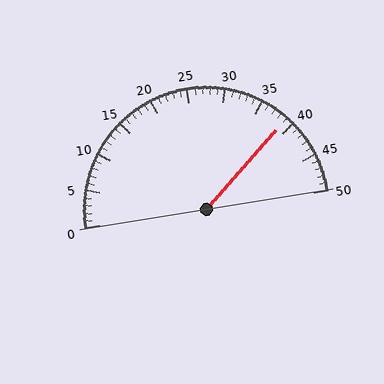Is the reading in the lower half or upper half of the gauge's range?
The reading is in the upper half of the range (0 to 50).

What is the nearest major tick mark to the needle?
The nearest major tick mark is 40.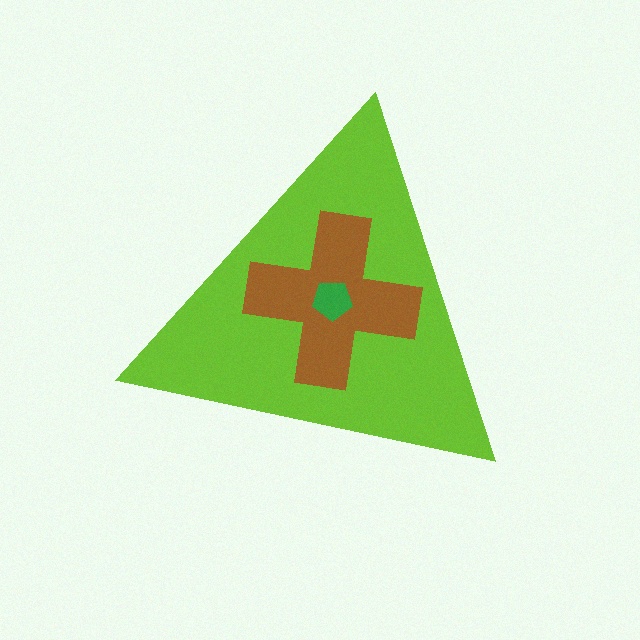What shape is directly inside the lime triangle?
The brown cross.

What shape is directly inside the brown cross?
The green pentagon.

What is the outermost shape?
The lime triangle.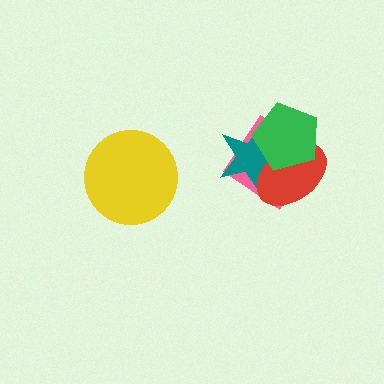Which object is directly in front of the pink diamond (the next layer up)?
The teal star is directly in front of the pink diamond.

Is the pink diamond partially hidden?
Yes, it is partially covered by another shape.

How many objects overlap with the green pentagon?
3 objects overlap with the green pentagon.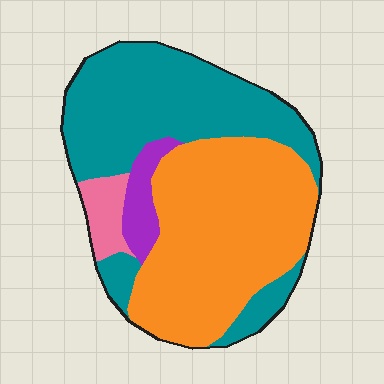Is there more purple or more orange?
Orange.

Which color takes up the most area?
Orange, at roughly 45%.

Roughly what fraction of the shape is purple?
Purple covers roughly 5% of the shape.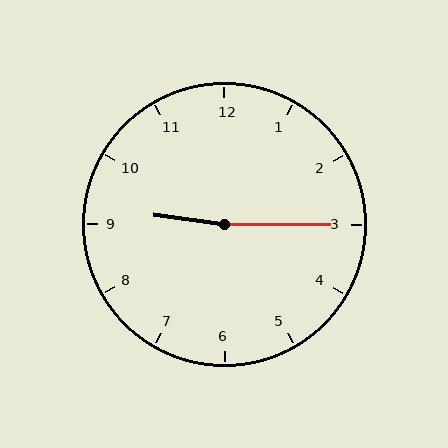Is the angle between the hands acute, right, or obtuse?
It is obtuse.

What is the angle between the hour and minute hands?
Approximately 172 degrees.